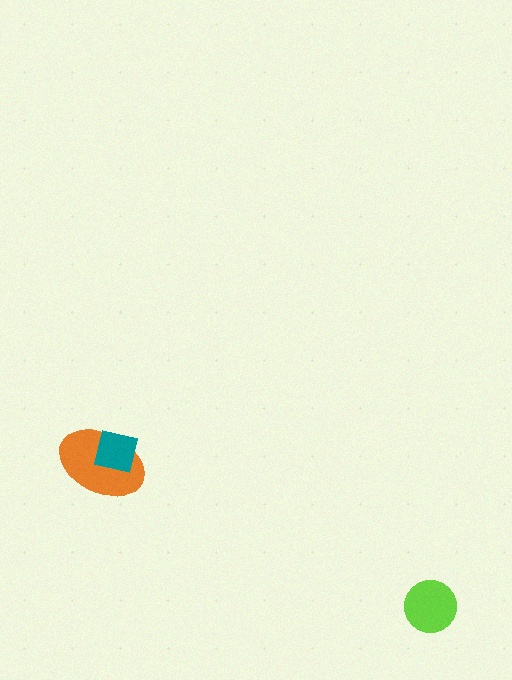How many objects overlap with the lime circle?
0 objects overlap with the lime circle.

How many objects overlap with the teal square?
1 object overlaps with the teal square.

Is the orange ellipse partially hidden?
Yes, it is partially covered by another shape.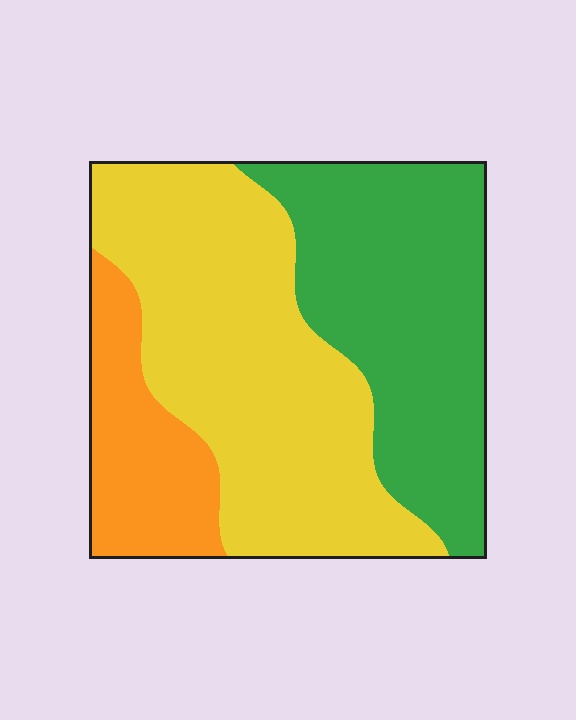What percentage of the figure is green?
Green covers 37% of the figure.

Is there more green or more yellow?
Yellow.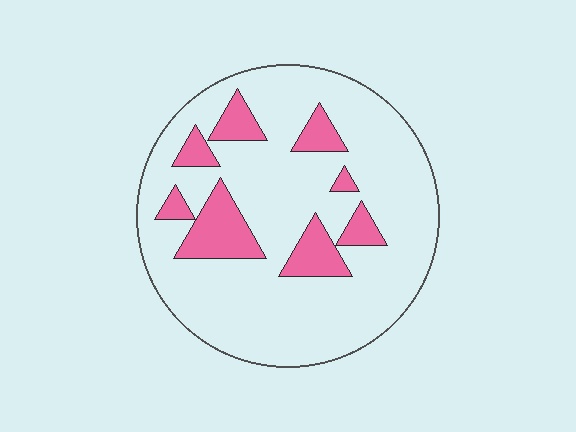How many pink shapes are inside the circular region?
8.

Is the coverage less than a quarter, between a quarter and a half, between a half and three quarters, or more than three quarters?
Less than a quarter.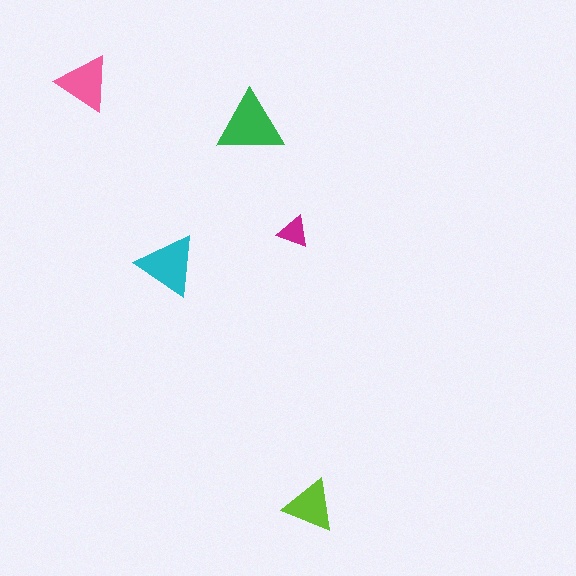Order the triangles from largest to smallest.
the green one, the cyan one, the pink one, the lime one, the magenta one.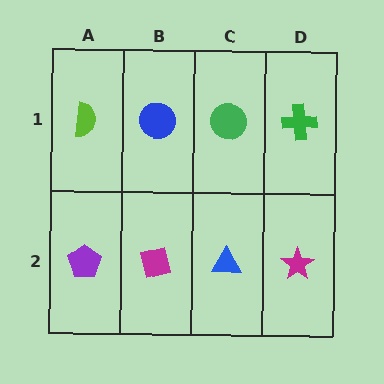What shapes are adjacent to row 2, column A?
A lime semicircle (row 1, column A), a magenta square (row 2, column B).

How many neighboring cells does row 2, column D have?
2.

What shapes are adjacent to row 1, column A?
A purple pentagon (row 2, column A), a blue circle (row 1, column B).